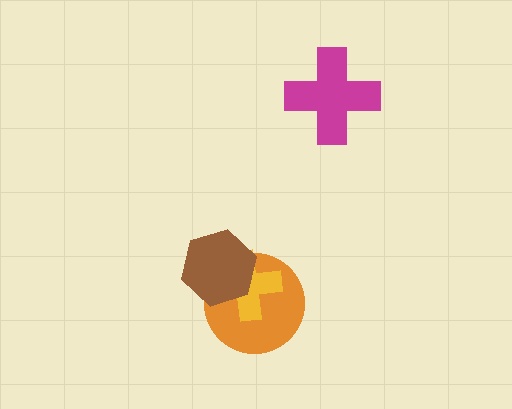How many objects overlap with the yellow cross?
2 objects overlap with the yellow cross.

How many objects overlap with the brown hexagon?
2 objects overlap with the brown hexagon.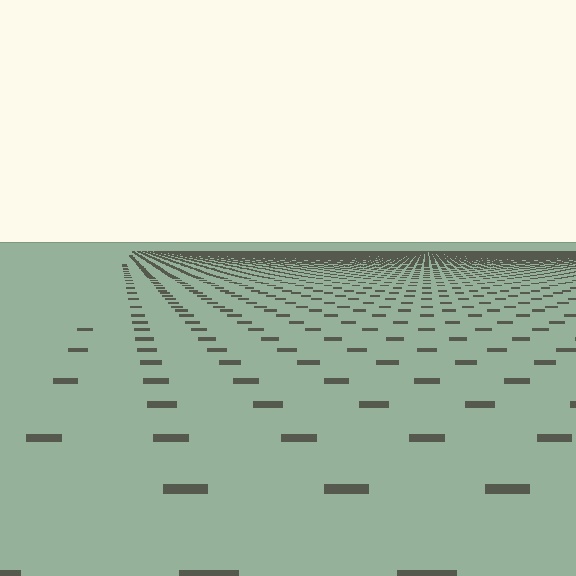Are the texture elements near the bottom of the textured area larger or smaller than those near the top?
Larger. Near the bottom, elements are closer to the viewer and appear at a bigger on-screen size.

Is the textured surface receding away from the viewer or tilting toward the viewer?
The surface is receding away from the viewer. Texture elements get smaller and denser toward the top.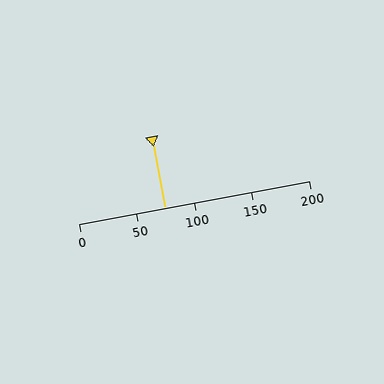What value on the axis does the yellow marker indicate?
The marker indicates approximately 75.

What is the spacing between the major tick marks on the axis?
The major ticks are spaced 50 apart.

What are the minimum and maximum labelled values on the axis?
The axis runs from 0 to 200.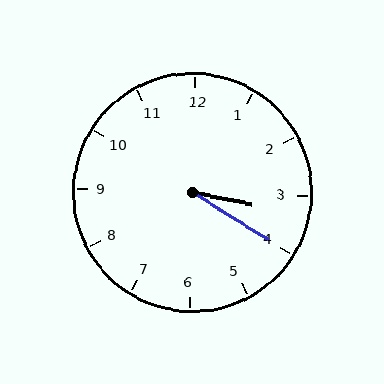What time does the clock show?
3:20.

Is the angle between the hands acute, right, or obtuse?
It is acute.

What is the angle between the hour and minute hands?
Approximately 20 degrees.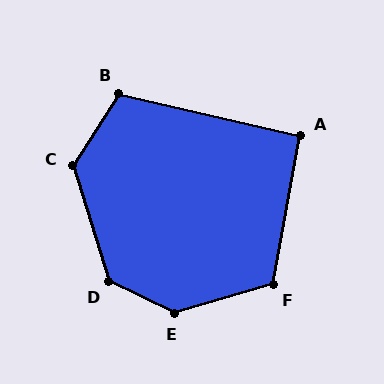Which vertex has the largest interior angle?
E, at approximately 138 degrees.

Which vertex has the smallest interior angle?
A, at approximately 92 degrees.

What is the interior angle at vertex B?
Approximately 110 degrees (obtuse).